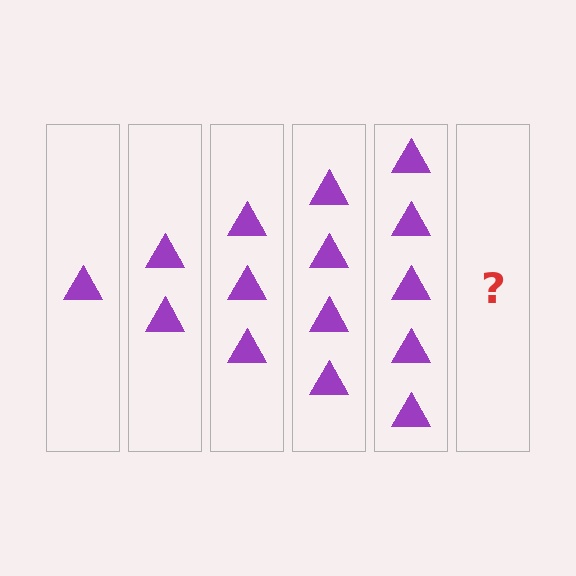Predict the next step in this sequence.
The next step is 6 triangles.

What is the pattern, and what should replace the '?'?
The pattern is that each step adds one more triangle. The '?' should be 6 triangles.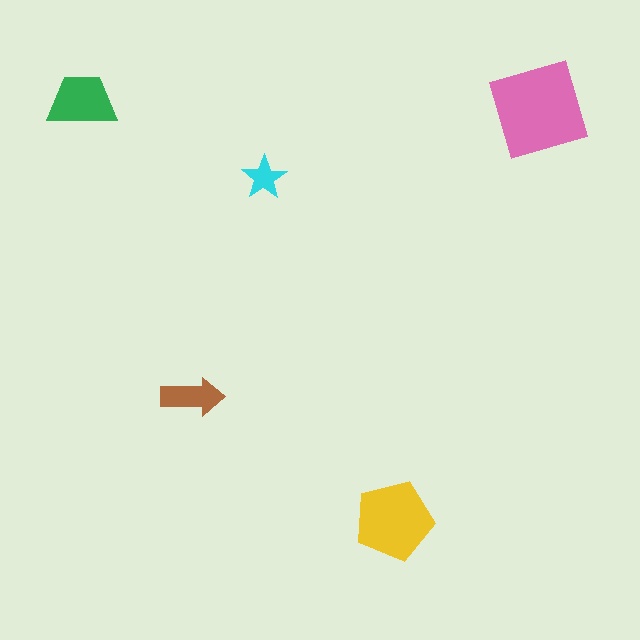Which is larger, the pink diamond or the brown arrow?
The pink diamond.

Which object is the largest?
The pink diamond.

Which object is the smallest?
The cyan star.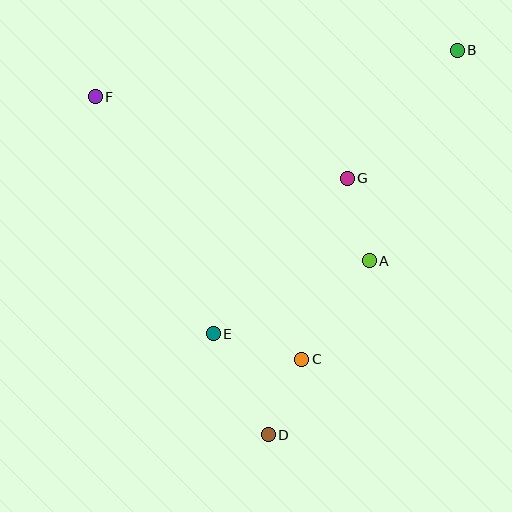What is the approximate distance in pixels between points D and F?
The distance between D and F is approximately 380 pixels.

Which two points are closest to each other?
Points C and D are closest to each other.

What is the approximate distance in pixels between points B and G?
The distance between B and G is approximately 169 pixels.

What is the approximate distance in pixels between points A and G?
The distance between A and G is approximately 86 pixels.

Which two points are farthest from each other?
Points B and D are farthest from each other.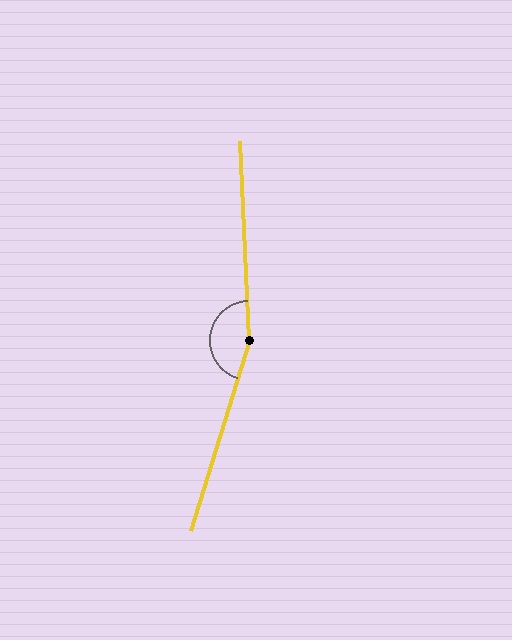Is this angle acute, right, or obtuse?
It is obtuse.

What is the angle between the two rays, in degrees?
Approximately 160 degrees.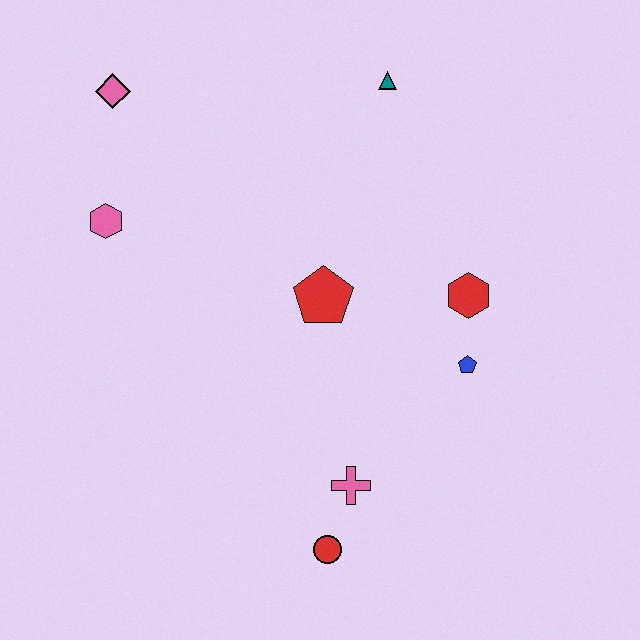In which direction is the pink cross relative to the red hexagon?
The pink cross is below the red hexagon.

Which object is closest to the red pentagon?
The red hexagon is closest to the red pentagon.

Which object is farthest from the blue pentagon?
The pink diamond is farthest from the blue pentagon.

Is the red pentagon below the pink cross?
No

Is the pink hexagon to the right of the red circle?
No